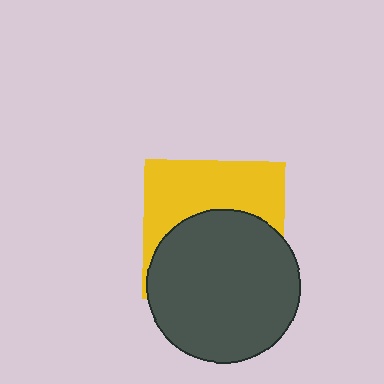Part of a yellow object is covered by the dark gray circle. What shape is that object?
It is a square.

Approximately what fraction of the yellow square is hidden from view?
Roughly 54% of the yellow square is hidden behind the dark gray circle.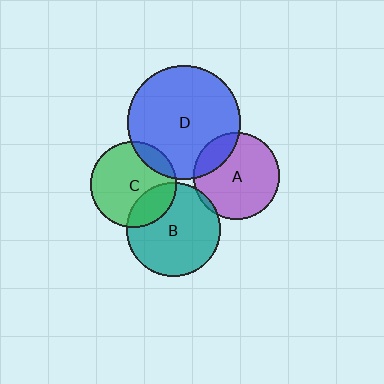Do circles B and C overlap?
Yes.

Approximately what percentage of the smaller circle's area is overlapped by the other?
Approximately 25%.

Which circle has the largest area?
Circle D (blue).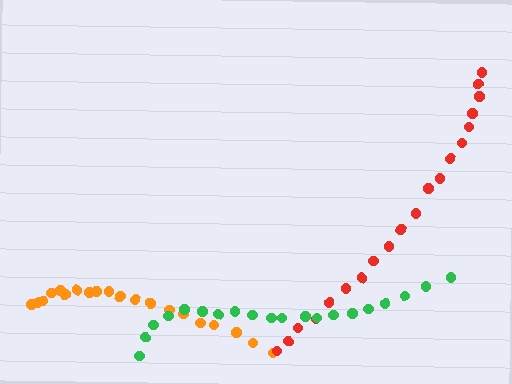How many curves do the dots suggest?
There are 3 distinct paths.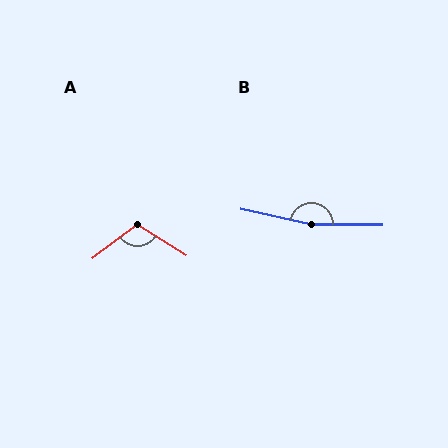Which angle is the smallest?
A, at approximately 110 degrees.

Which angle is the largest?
B, at approximately 168 degrees.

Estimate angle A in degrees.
Approximately 110 degrees.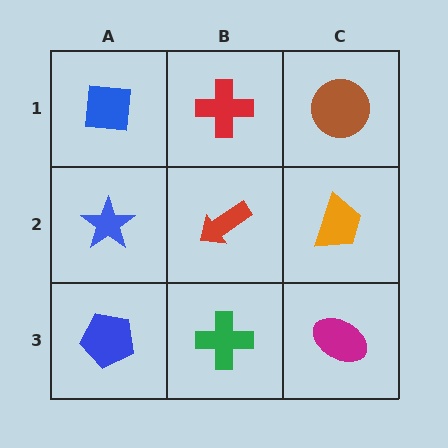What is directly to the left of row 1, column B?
A blue square.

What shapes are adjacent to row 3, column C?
An orange trapezoid (row 2, column C), a green cross (row 3, column B).